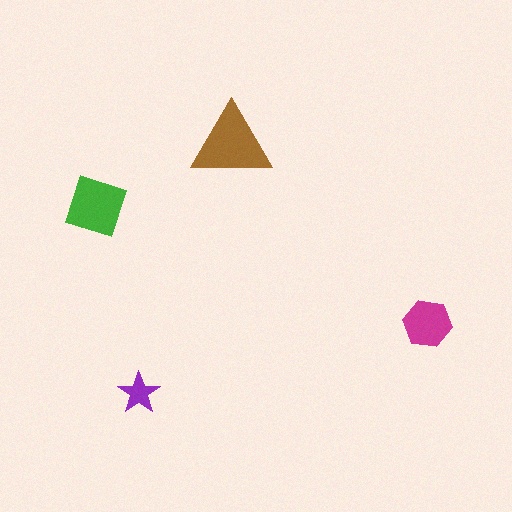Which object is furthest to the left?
The green diamond is leftmost.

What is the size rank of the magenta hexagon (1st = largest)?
3rd.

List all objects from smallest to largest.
The purple star, the magenta hexagon, the green diamond, the brown triangle.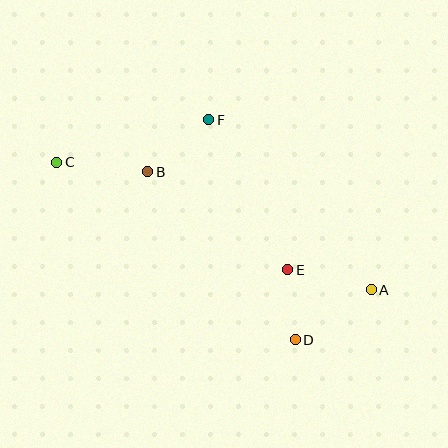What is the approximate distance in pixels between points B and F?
The distance between B and F is approximately 80 pixels.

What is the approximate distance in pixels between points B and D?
The distance between B and D is approximately 224 pixels.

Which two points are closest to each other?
Points D and E are closest to each other.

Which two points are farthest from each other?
Points A and C are farthest from each other.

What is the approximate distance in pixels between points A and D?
The distance between A and D is approximately 91 pixels.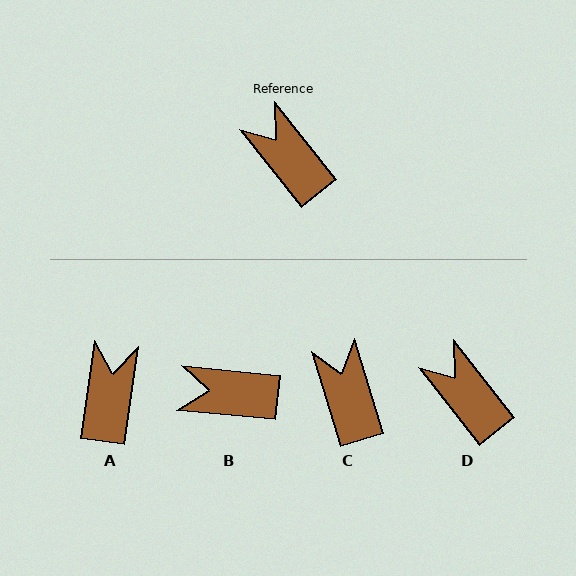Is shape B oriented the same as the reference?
No, it is off by about 46 degrees.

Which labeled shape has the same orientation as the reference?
D.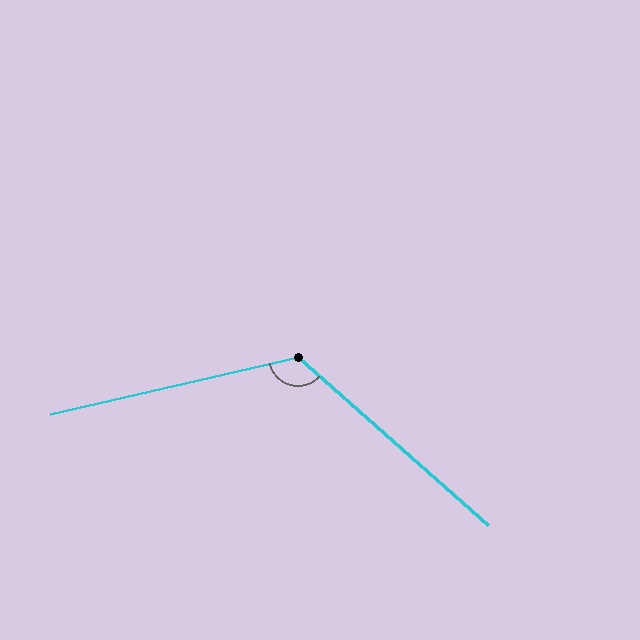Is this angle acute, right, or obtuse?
It is obtuse.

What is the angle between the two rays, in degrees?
Approximately 126 degrees.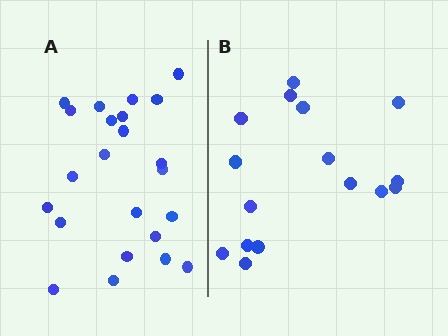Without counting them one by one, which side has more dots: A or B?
Region A (the left region) has more dots.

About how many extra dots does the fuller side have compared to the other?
Region A has roughly 8 or so more dots than region B.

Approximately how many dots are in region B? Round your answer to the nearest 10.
About 20 dots. (The exact count is 16, which rounds to 20.)